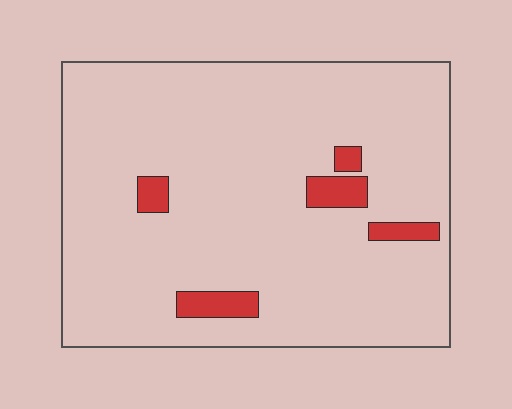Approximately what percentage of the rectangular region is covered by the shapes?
Approximately 5%.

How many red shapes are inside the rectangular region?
5.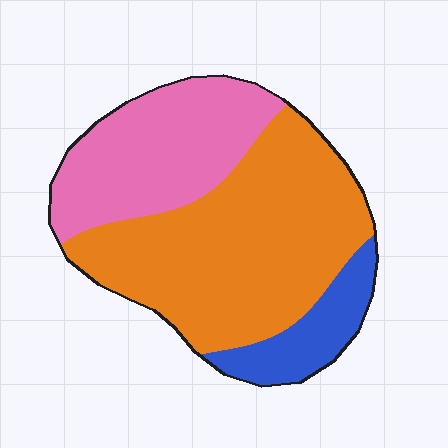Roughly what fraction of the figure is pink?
Pink takes up between a sixth and a third of the figure.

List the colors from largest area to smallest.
From largest to smallest: orange, pink, blue.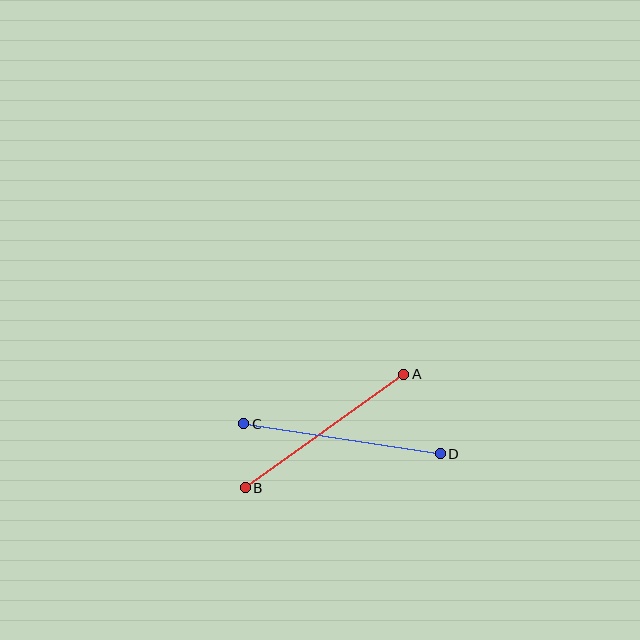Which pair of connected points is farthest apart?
Points C and D are farthest apart.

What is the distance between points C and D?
The distance is approximately 198 pixels.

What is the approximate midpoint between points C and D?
The midpoint is at approximately (342, 439) pixels.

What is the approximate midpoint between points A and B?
The midpoint is at approximately (325, 431) pixels.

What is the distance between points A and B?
The distance is approximately 195 pixels.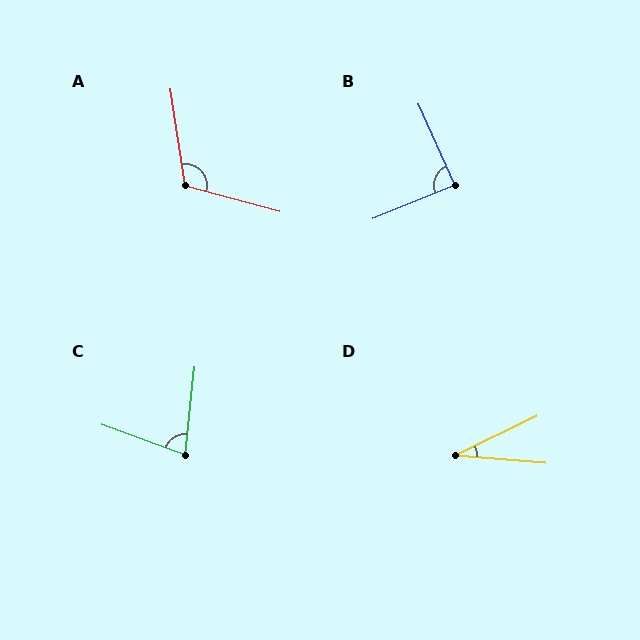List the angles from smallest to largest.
D (31°), C (76°), B (88°), A (114°).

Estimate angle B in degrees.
Approximately 88 degrees.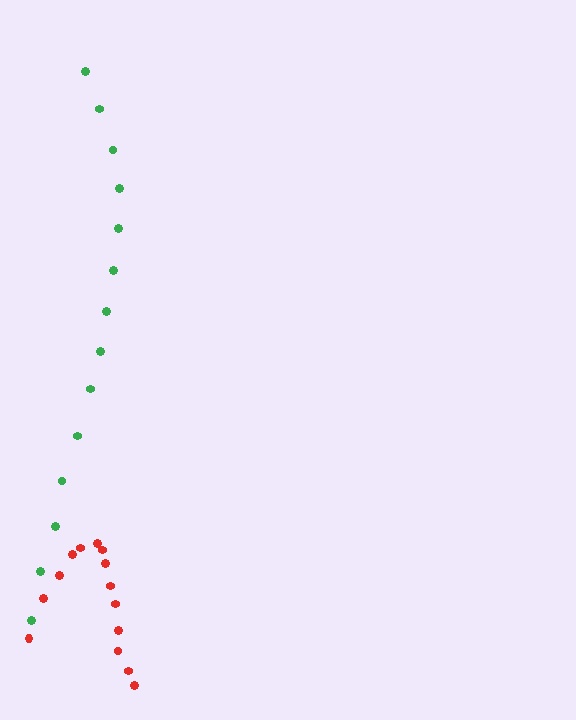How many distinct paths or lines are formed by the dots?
There are 2 distinct paths.